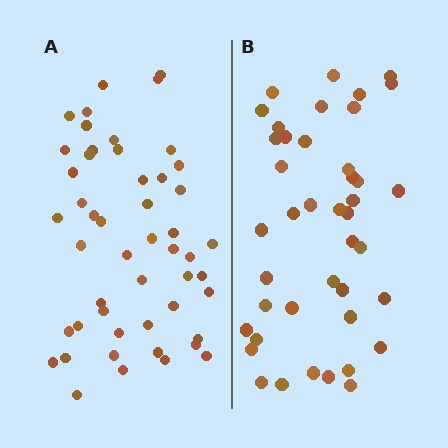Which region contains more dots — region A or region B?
Region A (the left region) has more dots.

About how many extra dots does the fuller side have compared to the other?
Region A has roughly 8 or so more dots than region B.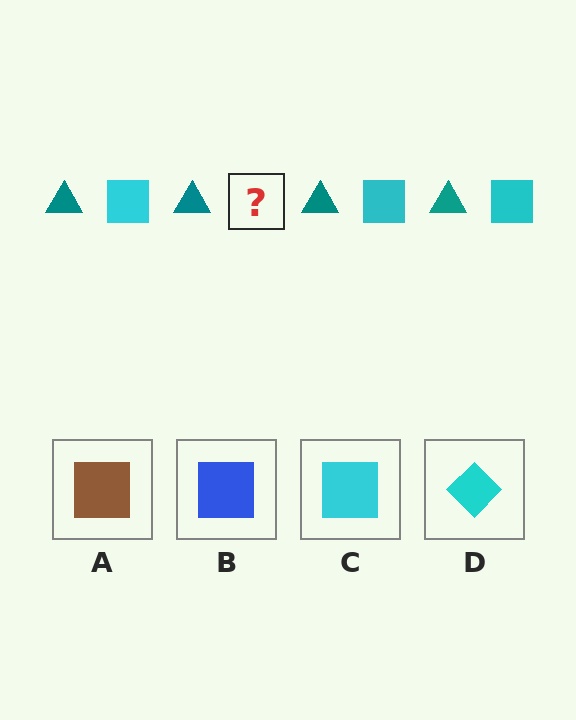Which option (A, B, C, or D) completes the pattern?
C.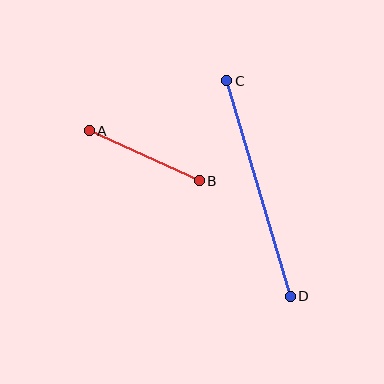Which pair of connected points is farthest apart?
Points C and D are farthest apart.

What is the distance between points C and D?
The distance is approximately 225 pixels.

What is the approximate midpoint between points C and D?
The midpoint is at approximately (258, 189) pixels.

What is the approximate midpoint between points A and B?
The midpoint is at approximately (144, 156) pixels.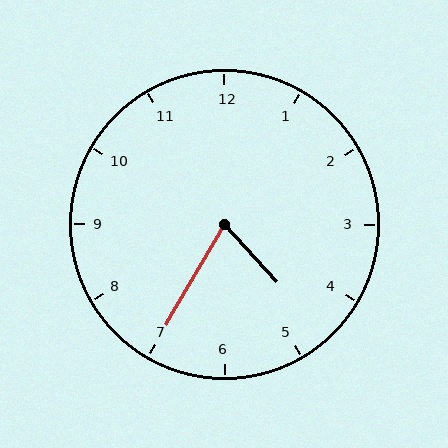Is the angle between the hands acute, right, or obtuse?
It is acute.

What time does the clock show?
4:35.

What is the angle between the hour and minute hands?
Approximately 72 degrees.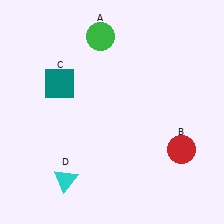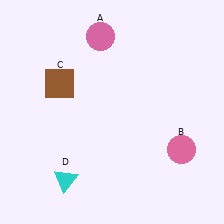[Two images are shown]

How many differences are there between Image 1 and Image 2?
There are 3 differences between the two images.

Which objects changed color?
A changed from green to pink. B changed from red to pink. C changed from teal to brown.